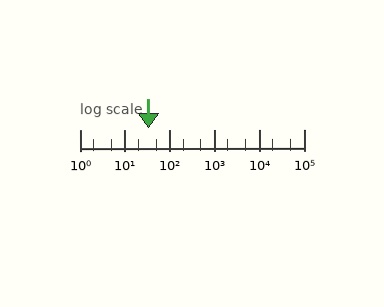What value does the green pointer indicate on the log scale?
The pointer indicates approximately 33.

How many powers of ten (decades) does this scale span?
The scale spans 5 decades, from 1 to 100000.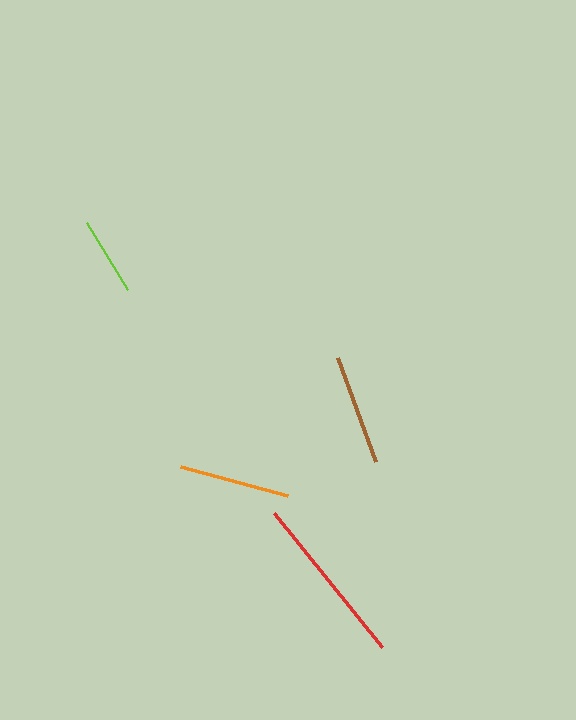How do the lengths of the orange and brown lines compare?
The orange and brown lines are approximately the same length.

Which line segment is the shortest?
The lime line is the shortest at approximately 79 pixels.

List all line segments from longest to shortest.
From longest to shortest: red, orange, brown, lime.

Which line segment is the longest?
The red line is the longest at approximately 172 pixels.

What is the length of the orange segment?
The orange segment is approximately 111 pixels long.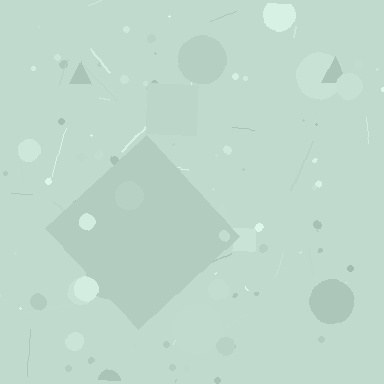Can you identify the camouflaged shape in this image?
The camouflaged shape is a diamond.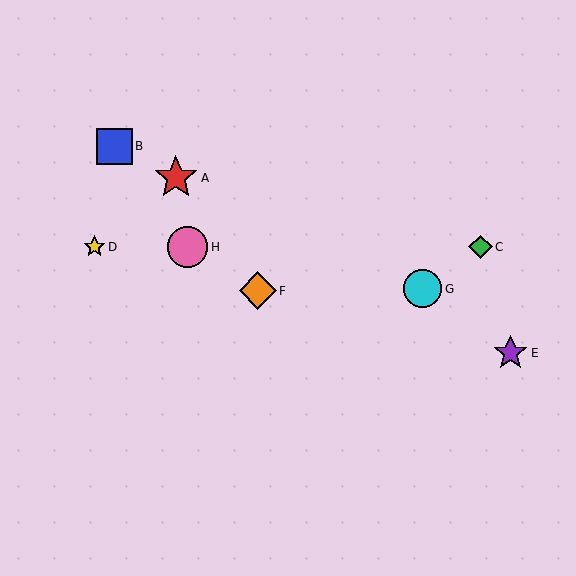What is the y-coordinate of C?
Object C is at y≈247.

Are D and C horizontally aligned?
Yes, both are at y≈247.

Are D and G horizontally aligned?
No, D is at y≈247 and G is at y≈289.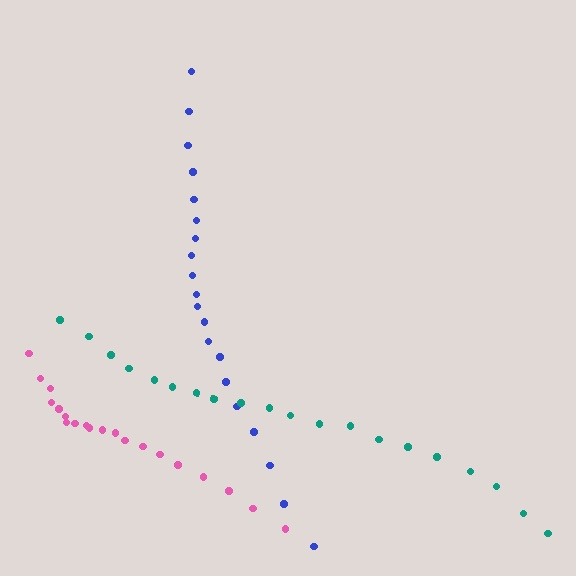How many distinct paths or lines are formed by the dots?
There are 3 distinct paths.